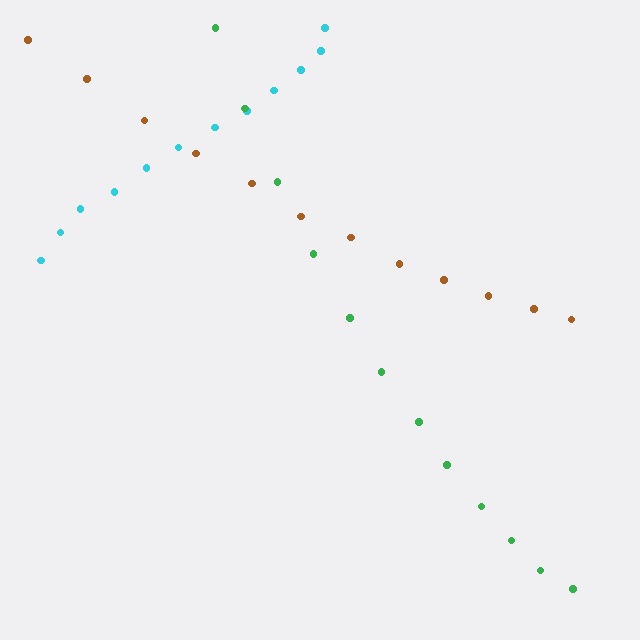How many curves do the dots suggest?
There are 3 distinct paths.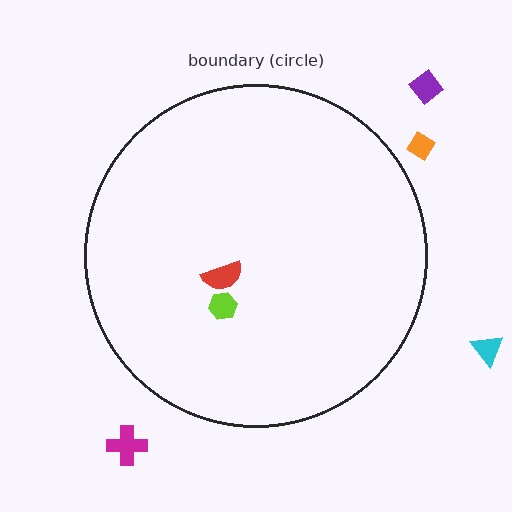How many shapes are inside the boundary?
2 inside, 4 outside.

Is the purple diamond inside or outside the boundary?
Outside.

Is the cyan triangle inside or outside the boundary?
Outside.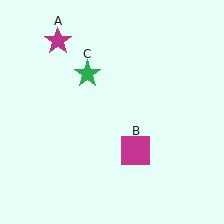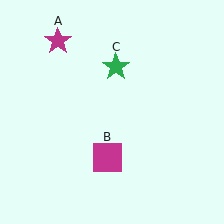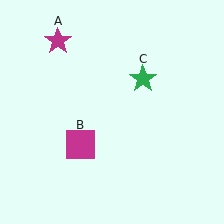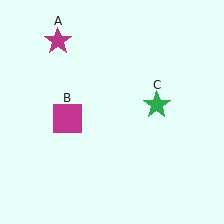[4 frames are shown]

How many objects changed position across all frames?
2 objects changed position: magenta square (object B), green star (object C).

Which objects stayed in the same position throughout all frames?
Magenta star (object A) remained stationary.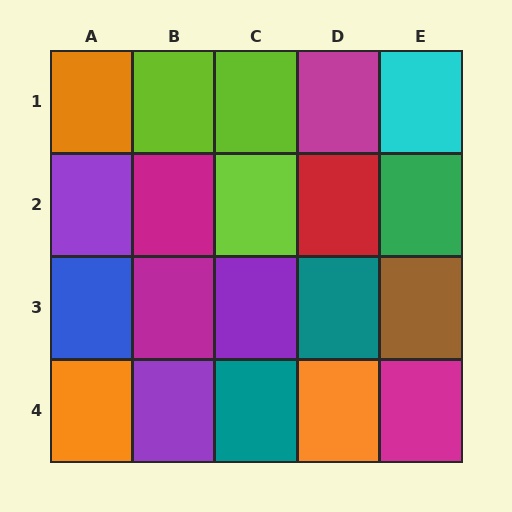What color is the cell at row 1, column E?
Cyan.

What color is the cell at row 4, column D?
Orange.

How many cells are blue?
1 cell is blue.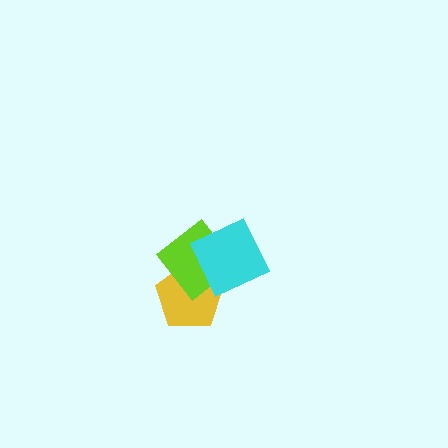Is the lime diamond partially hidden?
Yes, it is partially covered by another shape.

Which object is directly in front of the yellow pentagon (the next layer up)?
The lime diamond is directly in front of the yellow pentagon.